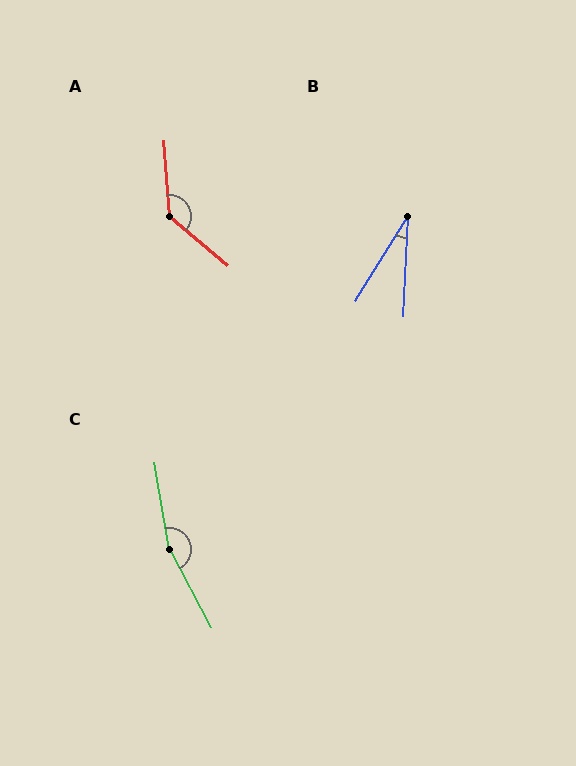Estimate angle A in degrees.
Approximately 134 degrees.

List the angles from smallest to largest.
B (29°), A (134°), C (161°).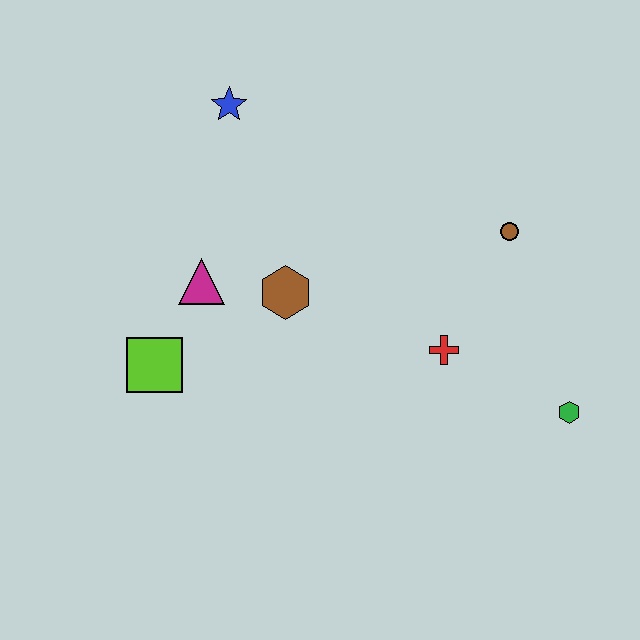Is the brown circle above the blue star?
No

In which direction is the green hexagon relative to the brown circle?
The green hexagon is below the brown circle.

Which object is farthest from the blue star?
The green hexagon is farthest from the blue star.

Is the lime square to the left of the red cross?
Yes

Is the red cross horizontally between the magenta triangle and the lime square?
No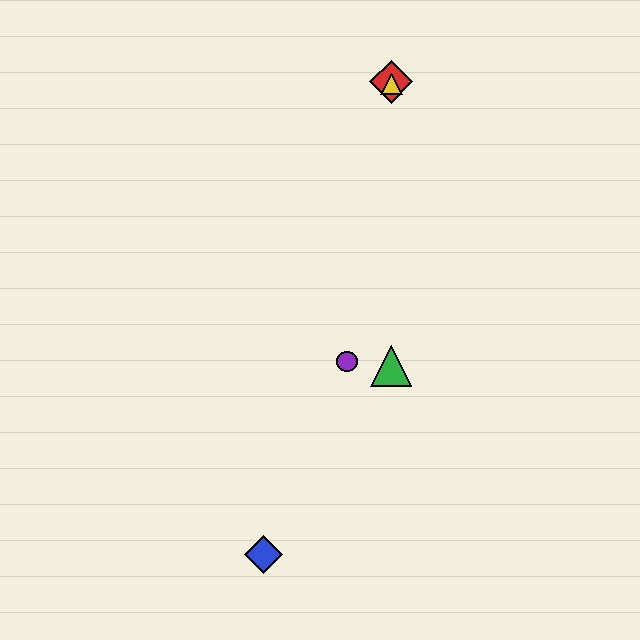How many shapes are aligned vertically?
3 shapes (the red diamond, the green triangle, the yellow triangle) are aligned vertically.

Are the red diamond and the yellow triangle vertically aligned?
Yes, both are at x≈391.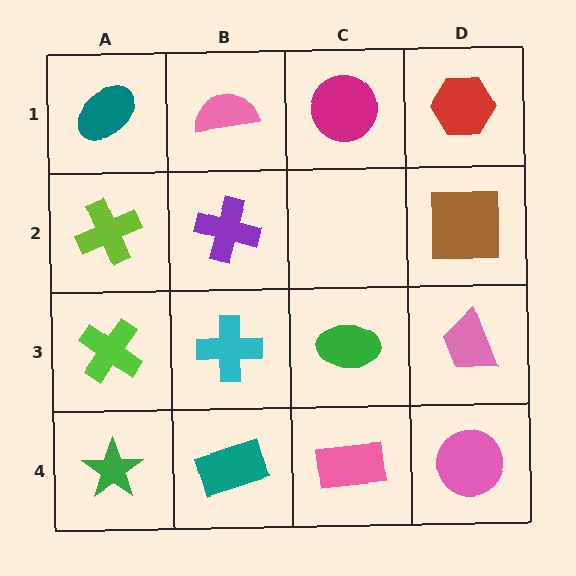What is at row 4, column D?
A pink circle.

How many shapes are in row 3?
4 shapes.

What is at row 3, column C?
A green ellipse.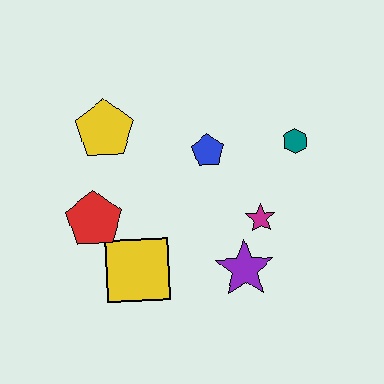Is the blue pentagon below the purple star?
No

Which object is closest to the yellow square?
The red pentagon is closest to the yellow square.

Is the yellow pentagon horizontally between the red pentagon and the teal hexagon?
Yes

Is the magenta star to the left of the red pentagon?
No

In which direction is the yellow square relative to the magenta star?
The yellow square is to the left of the magenta star.